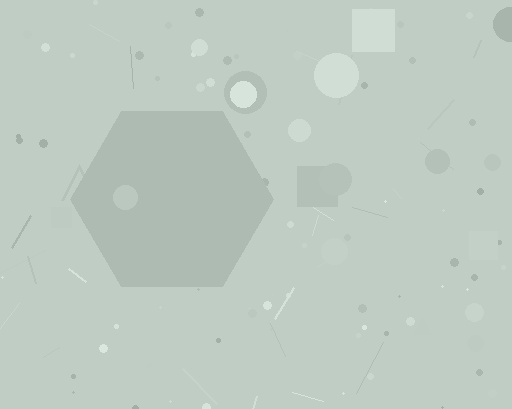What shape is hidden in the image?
A hexagon is hidden in the image.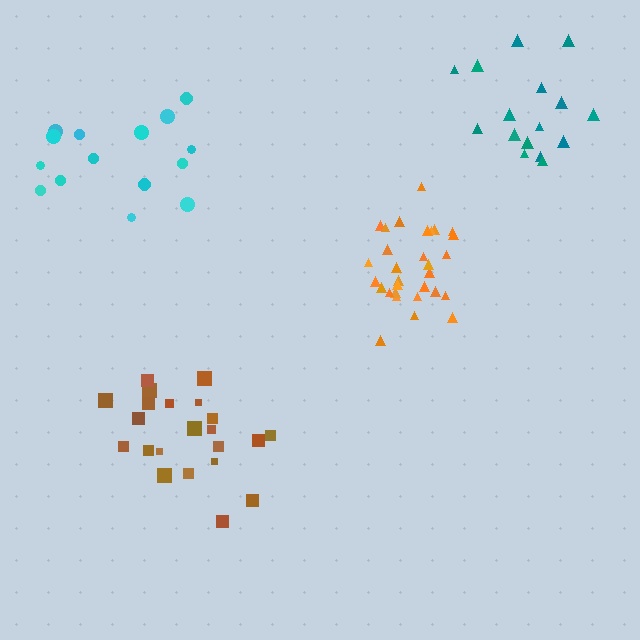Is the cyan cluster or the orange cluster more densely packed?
Orange.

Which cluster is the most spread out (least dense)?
Cyan.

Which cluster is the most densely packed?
Orange.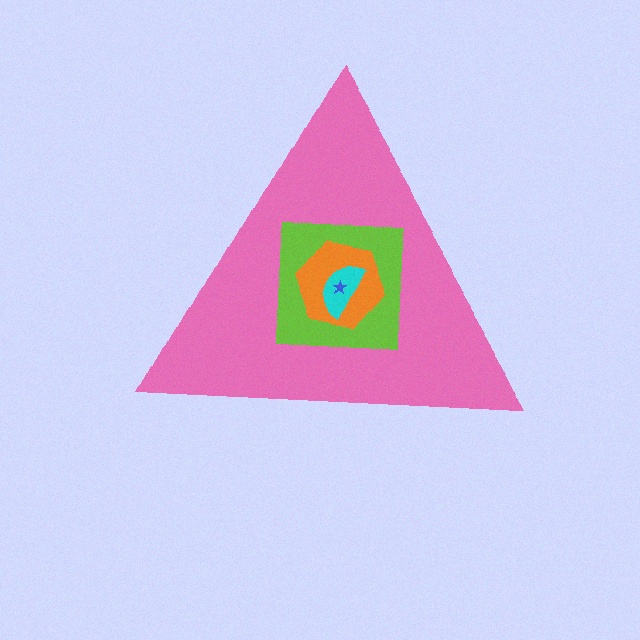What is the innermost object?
The blue star.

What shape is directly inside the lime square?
The orange hexagon.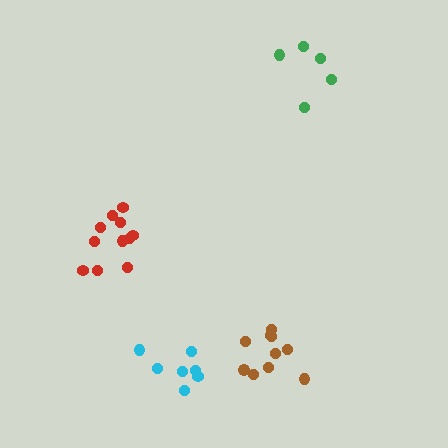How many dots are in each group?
Group 1: 5 dots, Group 2: 11 dots, Group 3: 7 dots, Group 4: 10 dots (33 total).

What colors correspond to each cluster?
The clusters are colored: green, red, cyan, brown.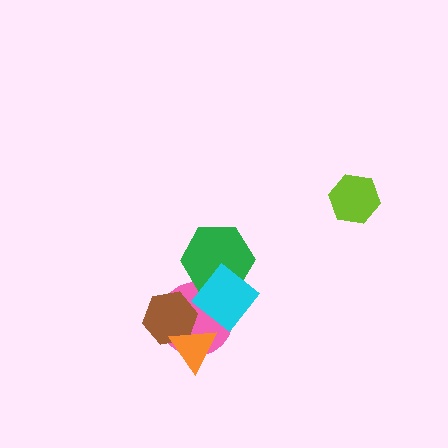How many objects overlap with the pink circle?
4 objects overlap with the pink circle.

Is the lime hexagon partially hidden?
No, no other shape covers it.